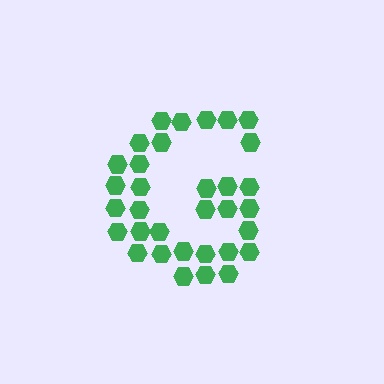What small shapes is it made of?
It is made of small hexagons.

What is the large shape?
The large shape is the letter G.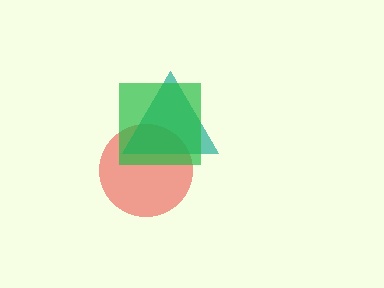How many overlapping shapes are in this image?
There are 3 overlapping shapes in the image.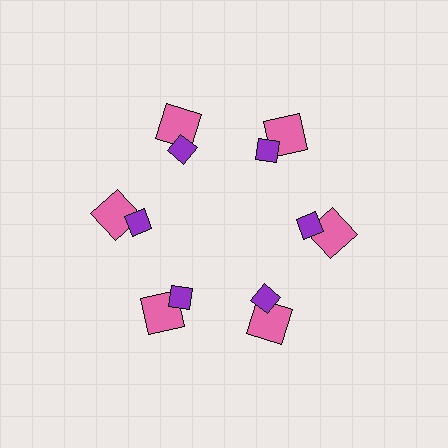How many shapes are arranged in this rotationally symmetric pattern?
There are 12 shapes, arranged in 6 groups of 2.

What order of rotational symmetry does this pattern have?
This pattern has 6-fold rotational symmetry.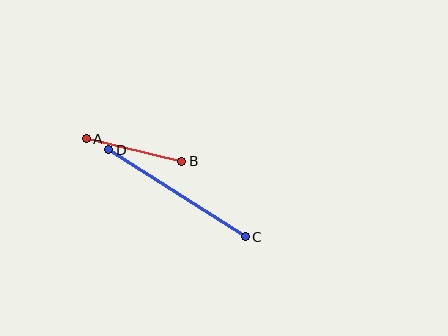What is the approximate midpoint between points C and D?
The midpoint is at approximately (177, 193) pixels.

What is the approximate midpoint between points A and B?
The midpoint is at approximately (134, 150) pixels.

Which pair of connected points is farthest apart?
Points C and D are farthest apart.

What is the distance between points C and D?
The distance is approximately 162 pixels.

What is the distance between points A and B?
The distance is approximately 98 pixels.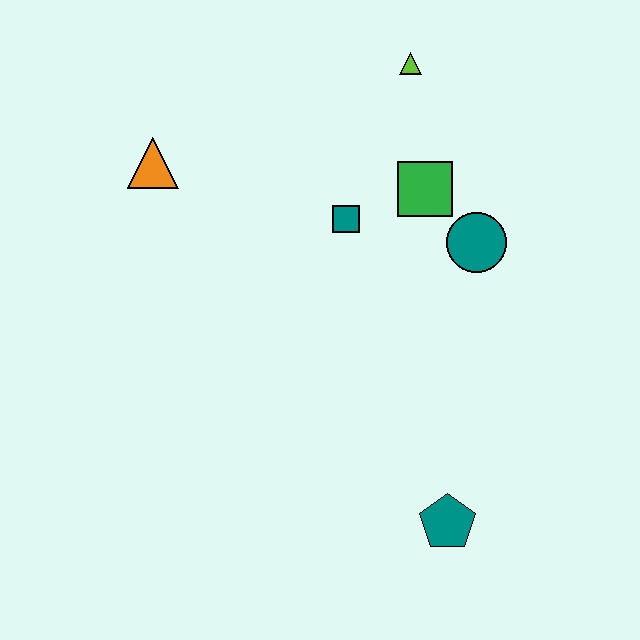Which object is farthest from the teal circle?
The orange triangle is farthest from the teal circle.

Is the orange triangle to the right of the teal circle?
No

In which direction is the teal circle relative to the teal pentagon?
The teal circle is above the teal pentagon.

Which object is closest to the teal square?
The green square is closest to the teal square.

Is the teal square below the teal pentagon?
No